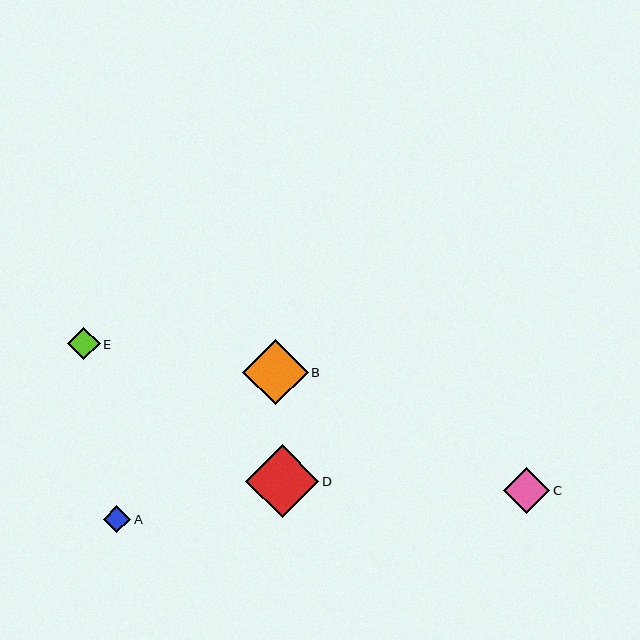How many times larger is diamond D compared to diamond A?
Diamond D is approximately 2.7 times the size of diamond A.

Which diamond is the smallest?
Diamond A is the smallest with a size of approximately 27 pixels.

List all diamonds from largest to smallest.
From largest to smallest: D, B, C, E, A.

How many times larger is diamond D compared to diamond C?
Diamond D is approximately 1.6 times the size of diamond C.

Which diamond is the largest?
Diamond D is the largest with a size of approximately 73 pixels.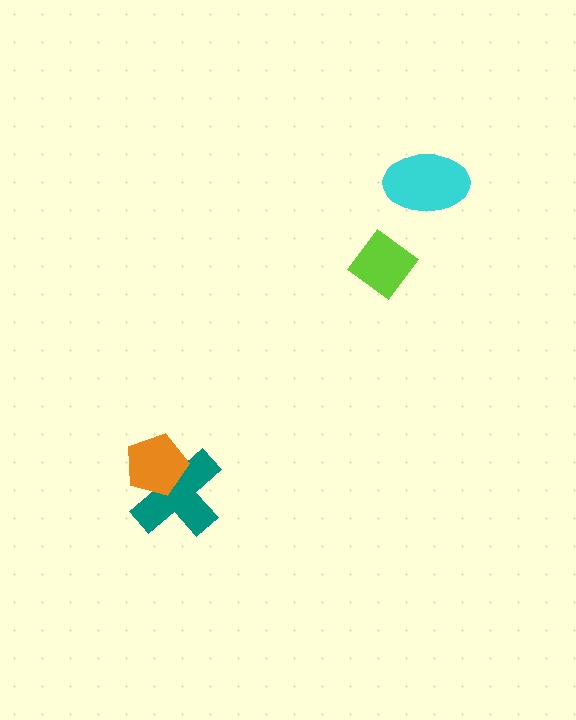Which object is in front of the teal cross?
The orange pentagon is in front of the teal cross.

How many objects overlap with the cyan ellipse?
0 objects overlap with the cyan ellipse.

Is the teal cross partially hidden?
Yes, it is partially covered by another shape.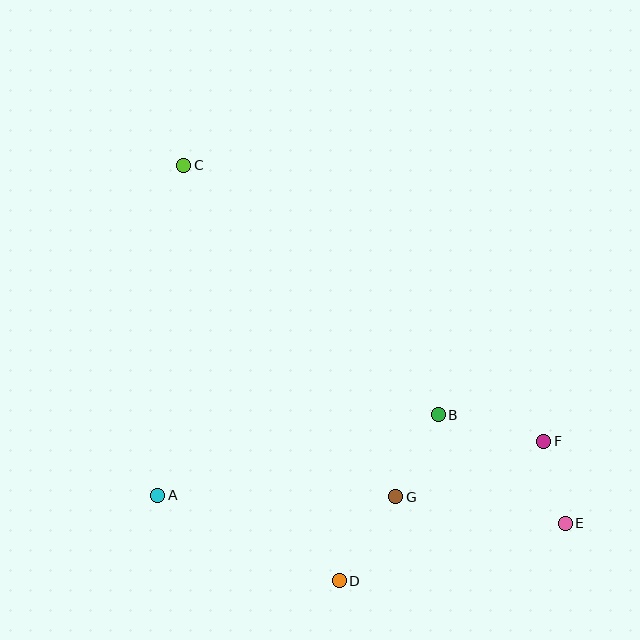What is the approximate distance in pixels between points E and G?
The distance between E and G is approximately 171 pixels.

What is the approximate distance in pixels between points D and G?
The distance between D and G is approximately 101 pixels.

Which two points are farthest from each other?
Points C and E are farthest from each other.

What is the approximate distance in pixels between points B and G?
The distance between B and G is approximately 92 pixels.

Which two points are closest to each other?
Points E and F are closest to each other.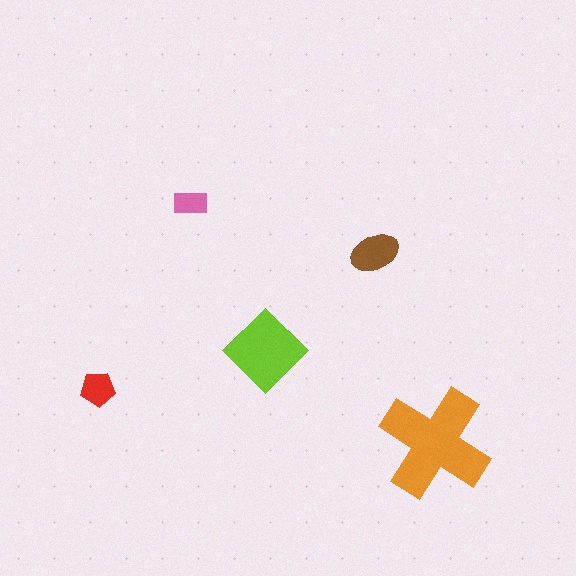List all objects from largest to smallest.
The orange cross, the lime diamond, the brown ellipse, the red pentagon, the pink rectangle.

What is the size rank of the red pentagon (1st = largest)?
4th.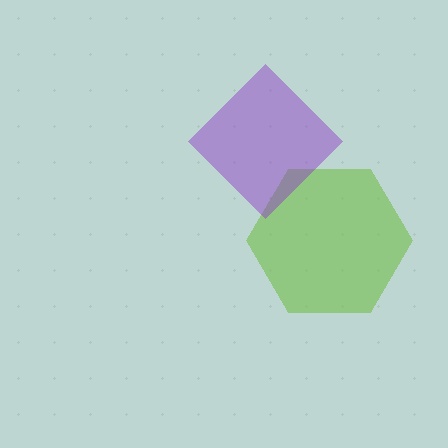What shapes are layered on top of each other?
The layered shapes are: a lime hexagon, a purple diamond.